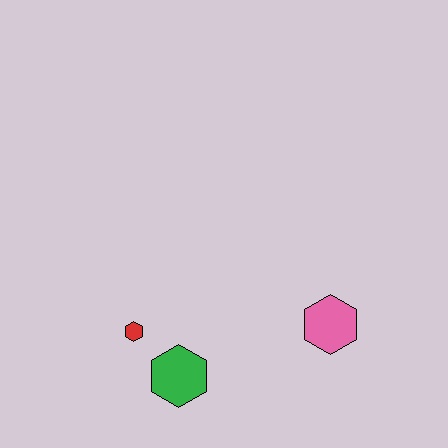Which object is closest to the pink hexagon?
The green hexagon is closest to the pink hexagon.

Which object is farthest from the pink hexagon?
The red hexagon is farthest from the pink hexagon.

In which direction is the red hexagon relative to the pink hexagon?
The red hexagon is to the left of the pink hexagon.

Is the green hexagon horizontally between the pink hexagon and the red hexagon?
Yes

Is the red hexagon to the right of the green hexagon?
No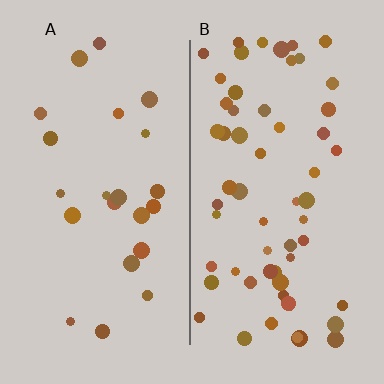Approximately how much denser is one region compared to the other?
Approximately 2.6× — region B over region A.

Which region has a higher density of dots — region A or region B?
B (the right).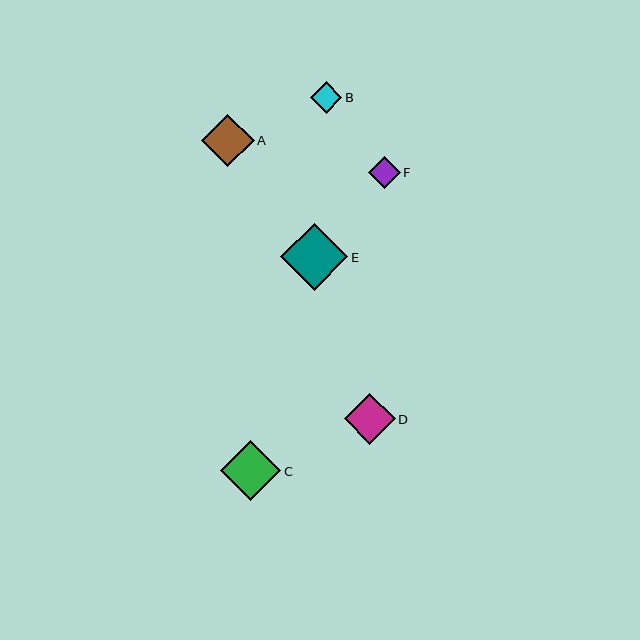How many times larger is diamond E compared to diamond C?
Diamond E is approximately 1.1 times the size of diamond C.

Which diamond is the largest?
Diamond E is the largest with a size of approximately 67 pixels.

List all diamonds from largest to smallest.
From largest to smallest: E, C, A, D, B, F.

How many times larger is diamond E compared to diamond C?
Diamond E is approximately 1.1 times the size of diamond C.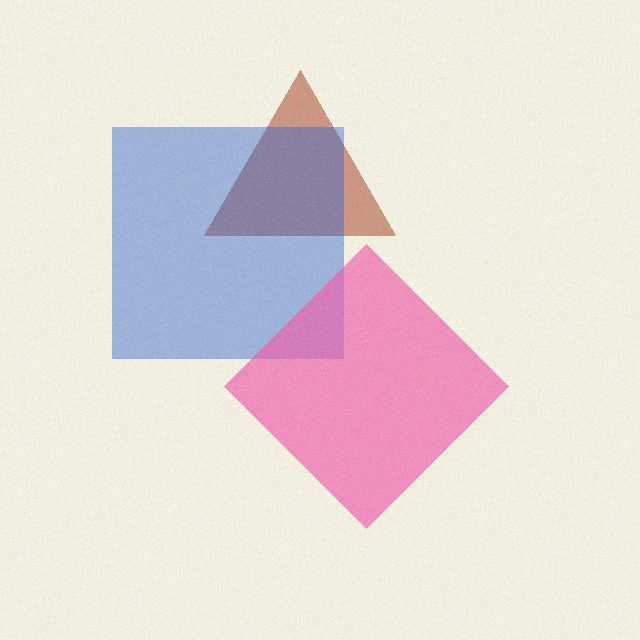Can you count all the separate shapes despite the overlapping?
Yes, there are 3 separate shapes.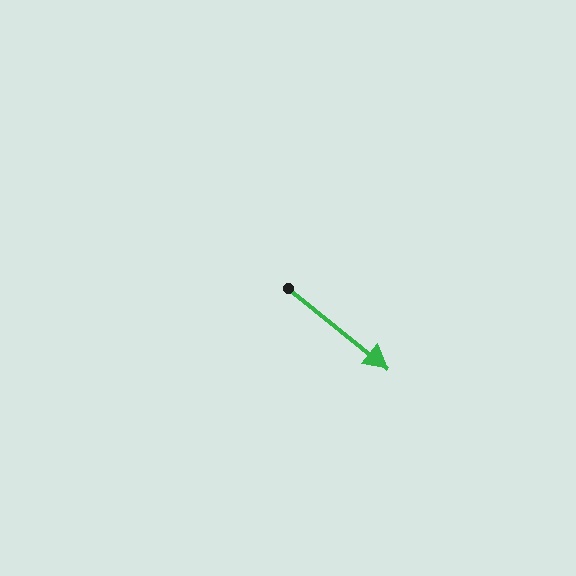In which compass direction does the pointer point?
Southeast.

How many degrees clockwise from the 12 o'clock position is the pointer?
Approximately 129 degrees.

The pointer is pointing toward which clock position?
Roughly 4 o'clock.